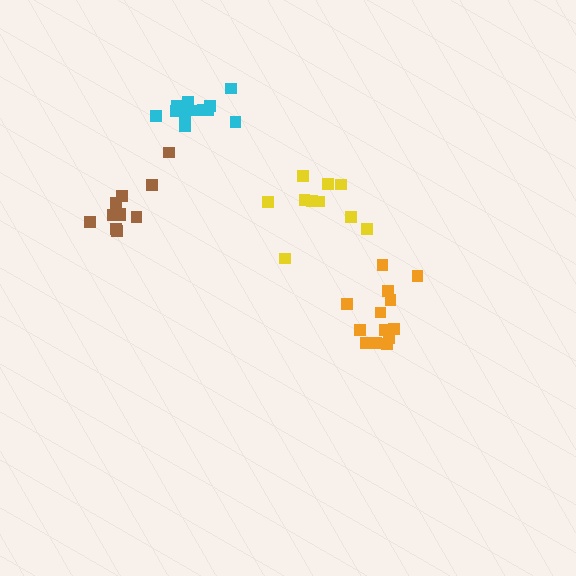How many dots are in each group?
Group 1: 11 dots, Group 2: 13 dots, Group 3: 13 dots, Group 4: 10 dots (47 total).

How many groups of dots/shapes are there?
There are 4 groups.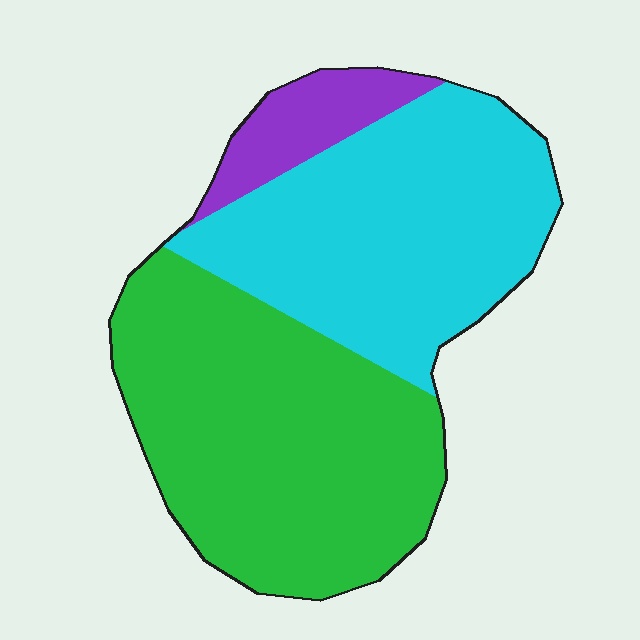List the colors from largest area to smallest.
From largest to smallest: green, cyan, purple.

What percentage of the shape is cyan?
Cyan takes up between a quarter and a half of the shape.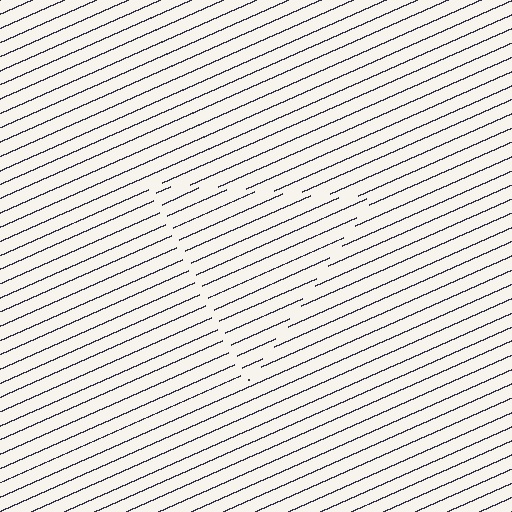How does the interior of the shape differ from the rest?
The interior of the shape contains the same grating, shifted by half a period — the contour is defined by the phase discontinuity where line-ends from the inner and outer gratings abut.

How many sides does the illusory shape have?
3 sides — the line-ends trace a triangle.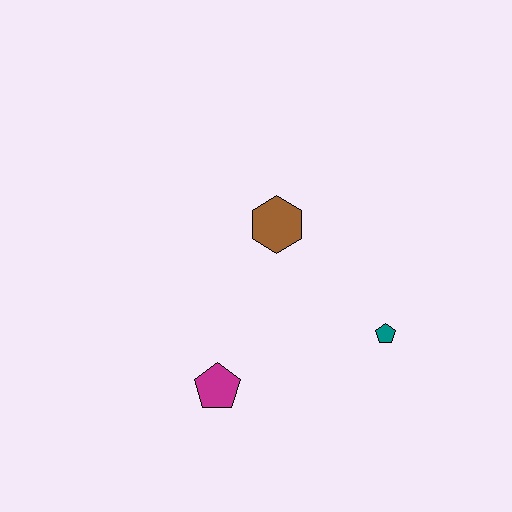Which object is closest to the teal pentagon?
The brown hexagon is closest to the teal pentagon.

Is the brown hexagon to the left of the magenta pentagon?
No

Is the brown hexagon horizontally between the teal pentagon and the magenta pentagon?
Yes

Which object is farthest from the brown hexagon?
The magenta pentagon is farthest from the brown hexagon.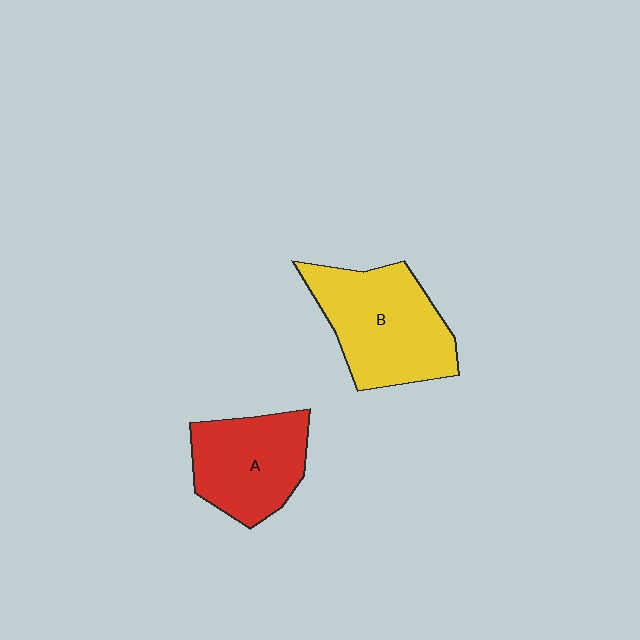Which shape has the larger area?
Shape B (yellow).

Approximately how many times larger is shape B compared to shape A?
Approximately 1.3 times.